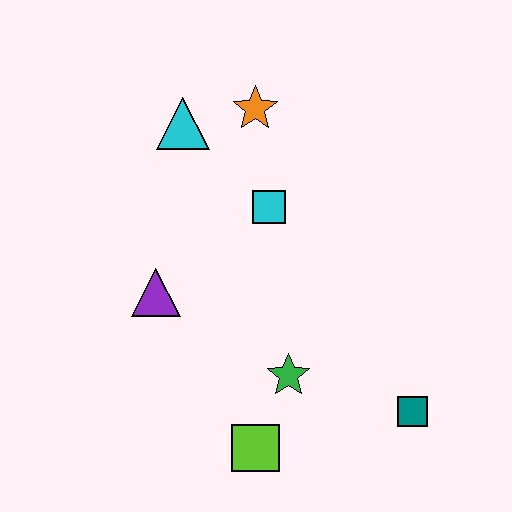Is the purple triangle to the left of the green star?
Yes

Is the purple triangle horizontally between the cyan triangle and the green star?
No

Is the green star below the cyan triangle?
Yes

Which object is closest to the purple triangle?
The cyan square is closest to the purple triangle.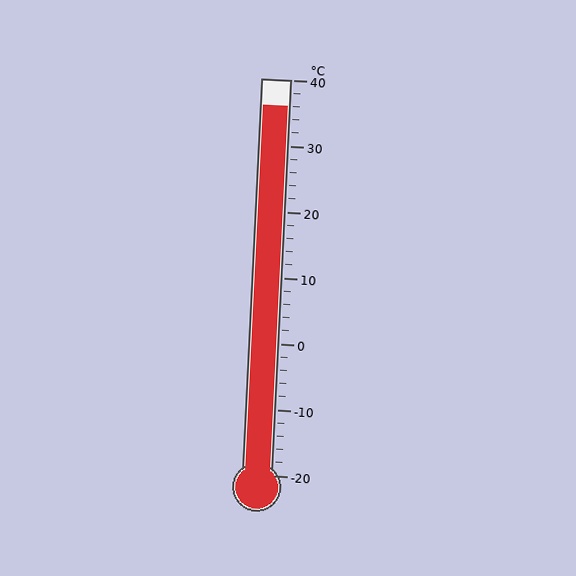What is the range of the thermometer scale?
The thermometer scale ranges from -20°C to 40°C.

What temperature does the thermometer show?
The thermometer shows approximately 36°C.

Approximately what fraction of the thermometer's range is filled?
The thermometer is filled to approximately 95% of its range.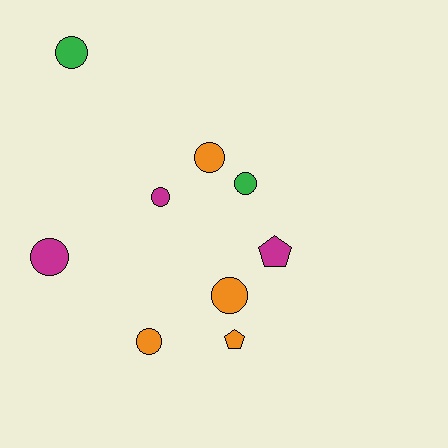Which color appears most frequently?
Orange, with 4 objects.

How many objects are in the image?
There are 9 objects.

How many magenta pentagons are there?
There is 1 magenta pentagon.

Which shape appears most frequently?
Circle, with 7 objects.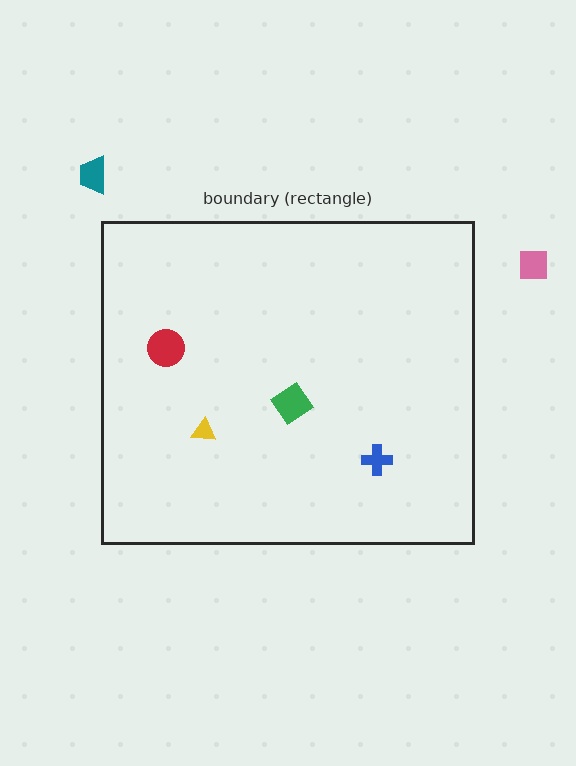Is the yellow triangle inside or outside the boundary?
Inside.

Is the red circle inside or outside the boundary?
Inside.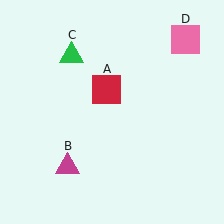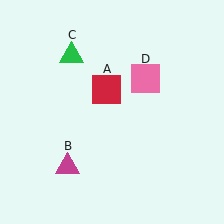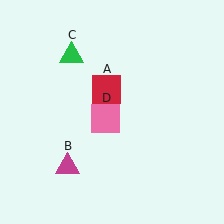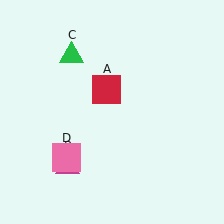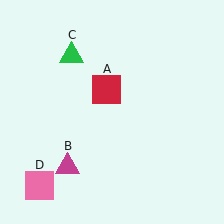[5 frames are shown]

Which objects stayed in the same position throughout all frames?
Red square (object A) and magenta triangle (object B) and green triangle (object C) remained stationary.